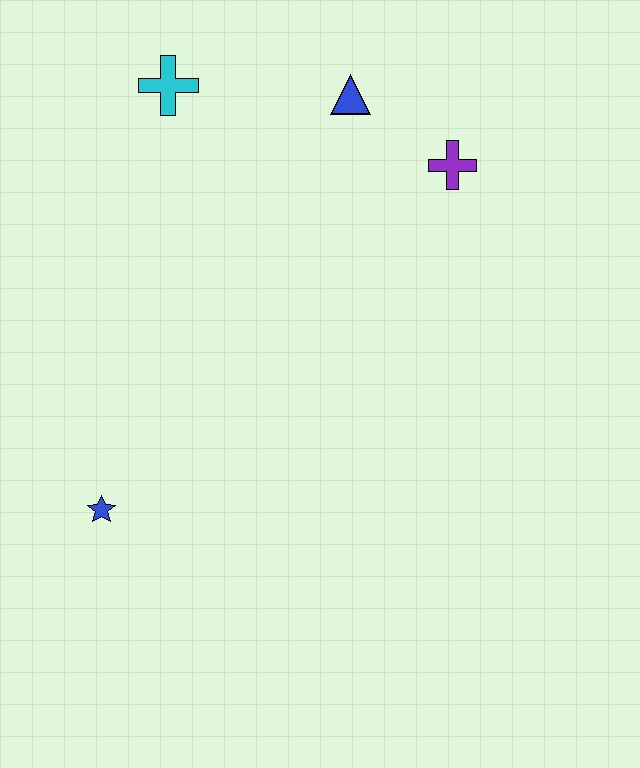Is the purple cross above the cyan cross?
No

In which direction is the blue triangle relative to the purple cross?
The blue triangle is to the left of the purple cross.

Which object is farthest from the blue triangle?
The blue star is farthest from the blue triangle.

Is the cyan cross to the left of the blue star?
No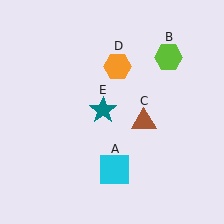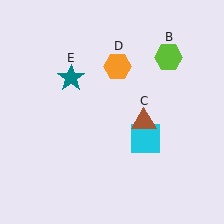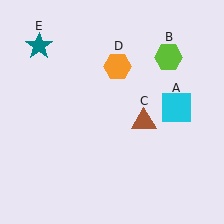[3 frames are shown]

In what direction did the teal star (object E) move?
The teal star (object E) moved up and to the left.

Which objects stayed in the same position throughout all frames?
Lime hexagon (object B) and brown triangle (object C) and orange hexagon (object D) remained stationary.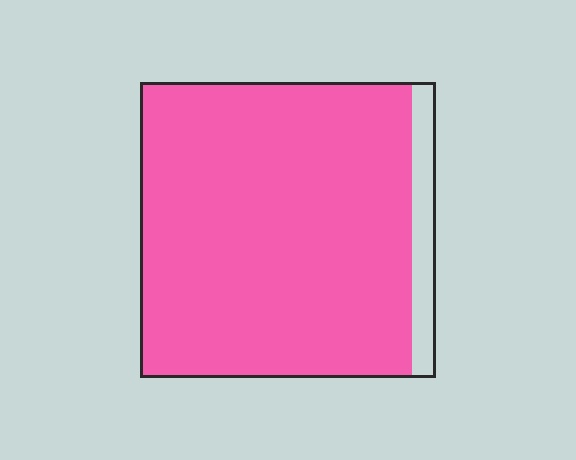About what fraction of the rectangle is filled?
About nine tenths (9/10).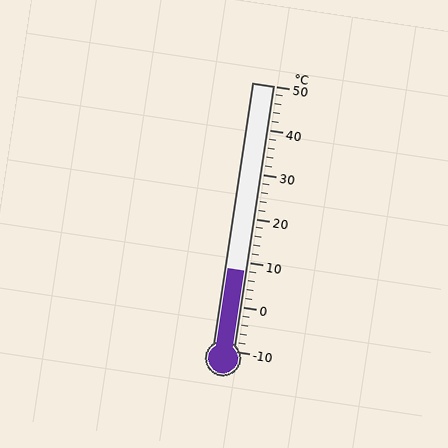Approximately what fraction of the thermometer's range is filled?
The thermometer is filled to approximately 30% of its range.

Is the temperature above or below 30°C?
The temperature is below 30°C.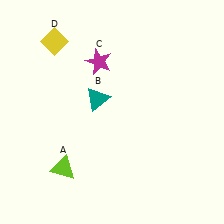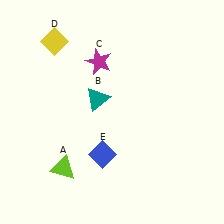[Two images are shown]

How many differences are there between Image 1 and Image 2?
There is 1 difference between the two images.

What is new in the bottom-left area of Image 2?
A blue diamond (E) was added in the bottom-left area of Image 2.